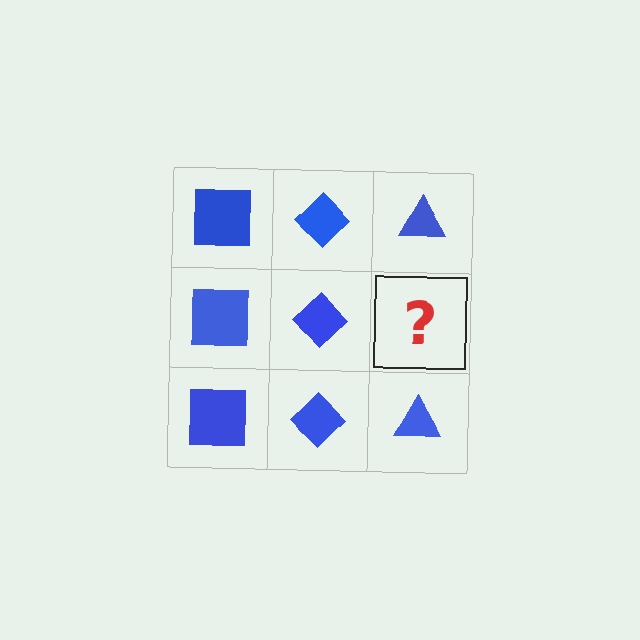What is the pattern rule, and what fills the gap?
The rule is that each column has a consistent shape. The gap should be filled with a blue triangle.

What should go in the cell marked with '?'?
The missing cell should contain a blue triangle.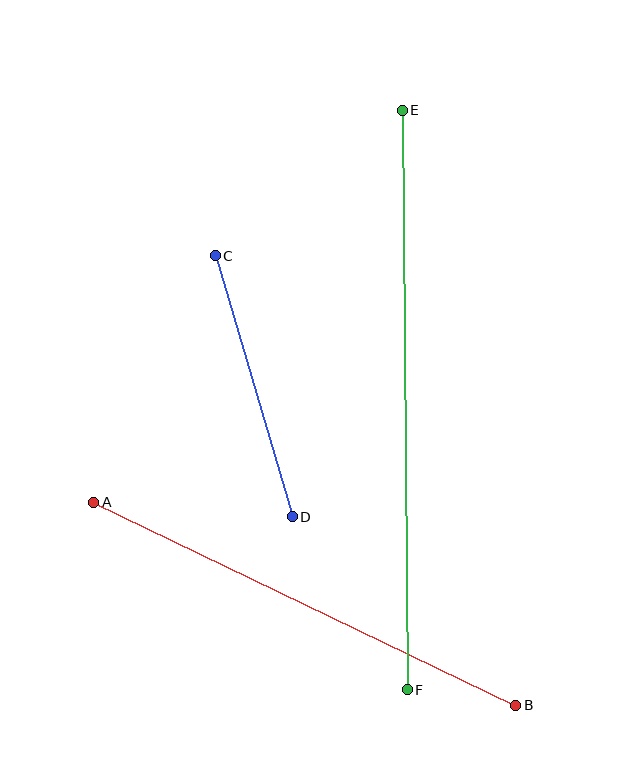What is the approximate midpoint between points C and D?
The midpoint is at approximately (254, 386) pixels.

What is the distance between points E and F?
The distance is approximately 579 pixels.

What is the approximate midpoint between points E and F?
The midpoint is at approximately (405, 400) pixels.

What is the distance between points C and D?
The distance is approximately 272 pixels.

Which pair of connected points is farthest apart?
Points E and F are farthest apart.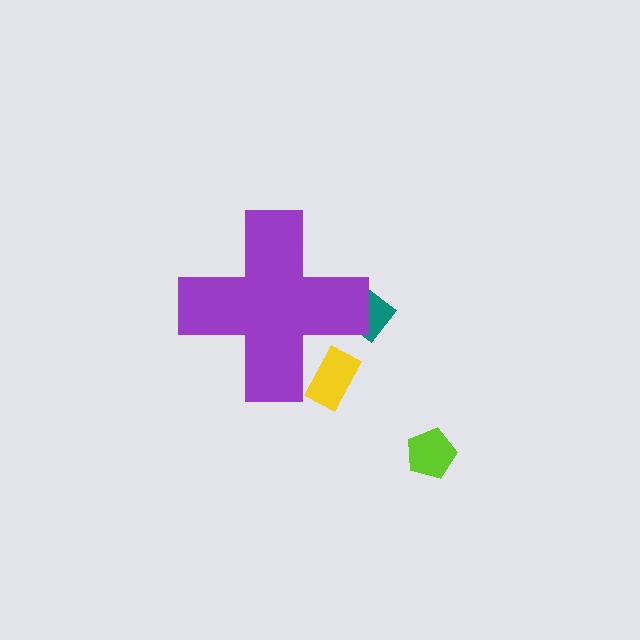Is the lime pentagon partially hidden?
No, the lime pentagon is fully visible.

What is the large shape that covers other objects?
A purple cross.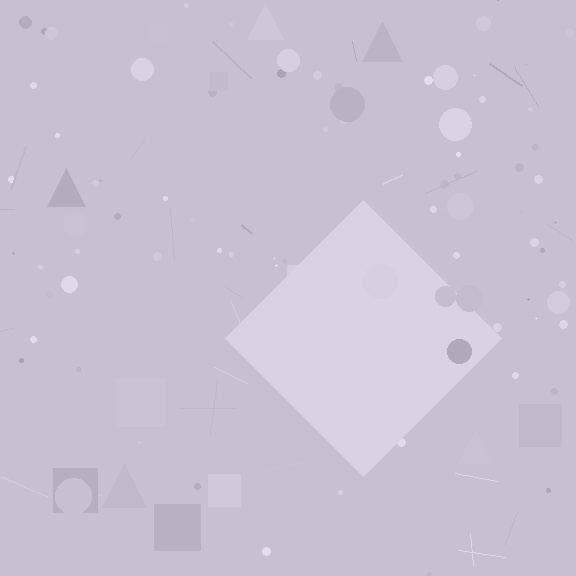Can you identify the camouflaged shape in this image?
The camouflaged shape is a diamond.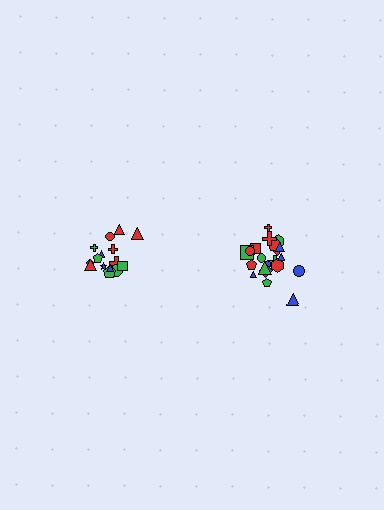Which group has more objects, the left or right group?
The right group.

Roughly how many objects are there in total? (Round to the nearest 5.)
Roughly 35 objects in total.